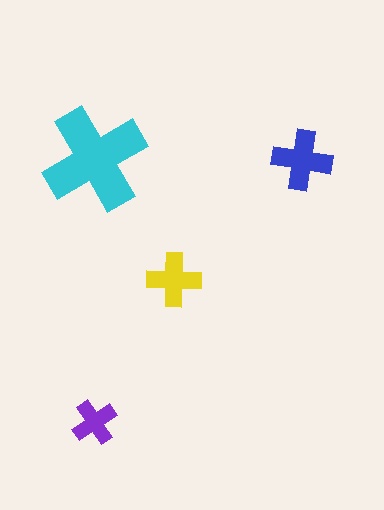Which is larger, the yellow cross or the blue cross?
The blue one.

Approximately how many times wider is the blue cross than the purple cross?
About 1.5 times wider.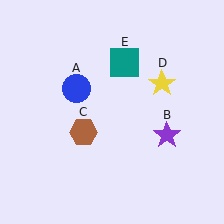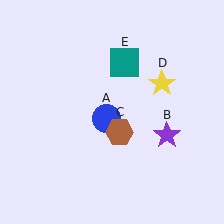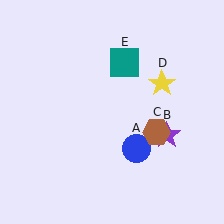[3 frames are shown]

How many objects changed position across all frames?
2 objects changed position: blue circle (object A), brown hexagon (object C).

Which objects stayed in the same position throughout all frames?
Purple star (object B) and yellow star (object D) and teal square (object E) remained stationary.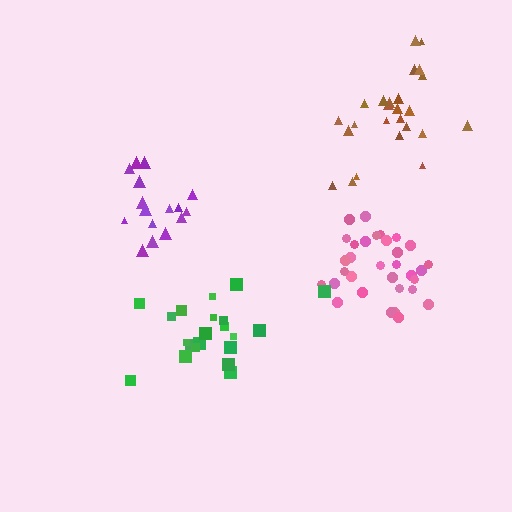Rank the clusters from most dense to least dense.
pink, green, purple, brown.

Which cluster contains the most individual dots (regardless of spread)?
Pink (32).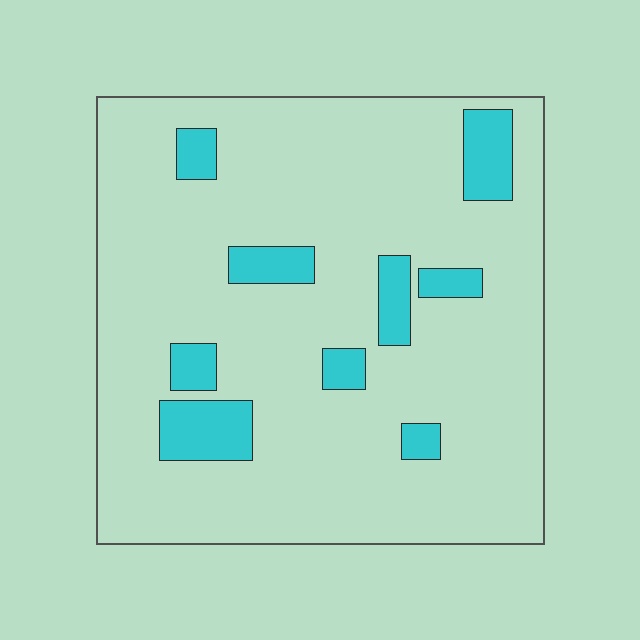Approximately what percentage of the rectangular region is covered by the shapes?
Approximately 15%.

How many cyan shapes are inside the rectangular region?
9.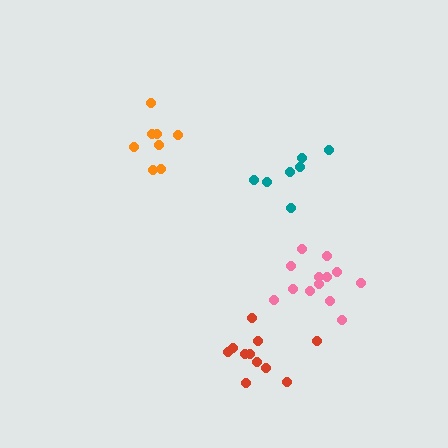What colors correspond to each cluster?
The clusters are colored: orange, red, teal, pink.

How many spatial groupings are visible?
There are 4 spatial groupings.